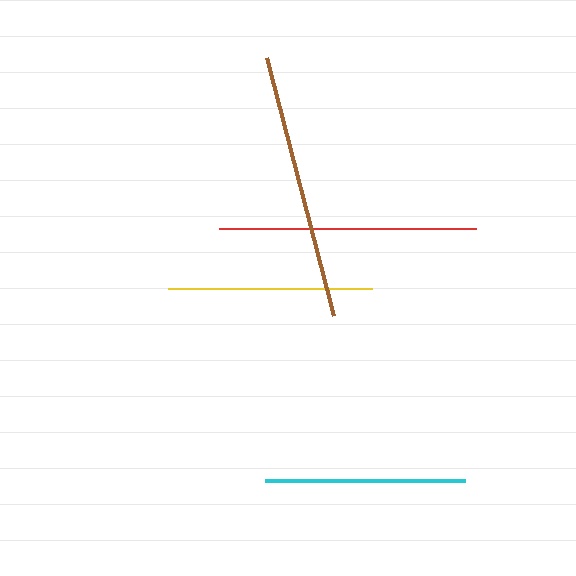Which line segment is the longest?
The brown line is the longest at approximately 267 pixels.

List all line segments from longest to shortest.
From longest to shortest: brown, red, yellow, cyan.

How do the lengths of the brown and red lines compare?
The brown and red lines are approximately the same length.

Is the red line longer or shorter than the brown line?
The brown line is longer than the red line.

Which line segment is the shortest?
The cyan line is the shortest at approximately 200 pixels.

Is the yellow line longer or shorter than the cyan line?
The yellow line is longer than the cyan line.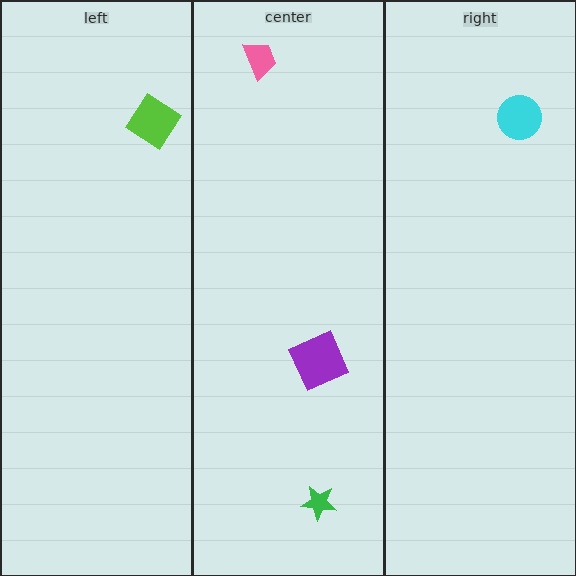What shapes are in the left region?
The lime diamond.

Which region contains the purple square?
The center region.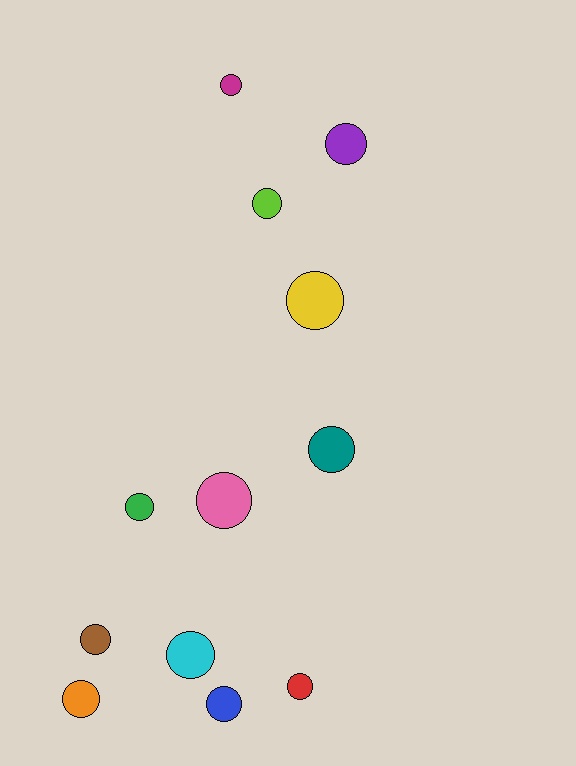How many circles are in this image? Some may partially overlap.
There are 12 circles.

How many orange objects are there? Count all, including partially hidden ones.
There is 1 orange object.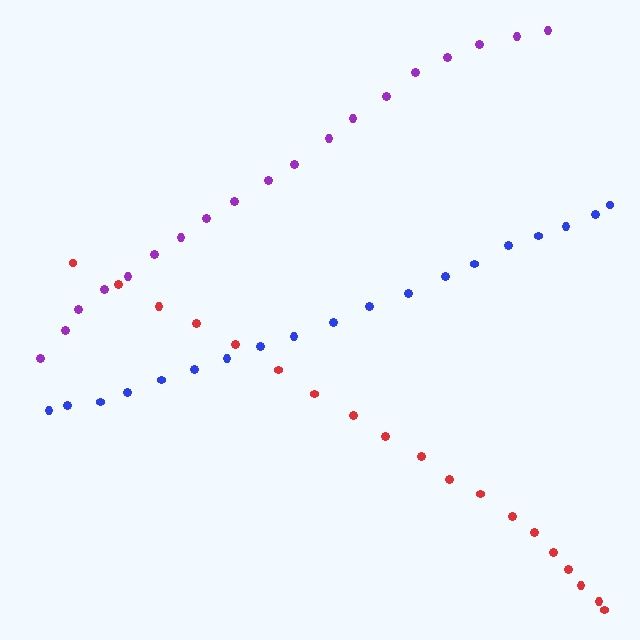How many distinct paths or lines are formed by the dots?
There are 3 distinct paths.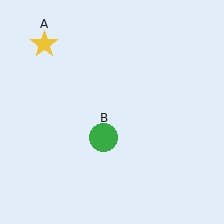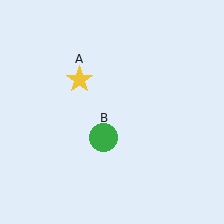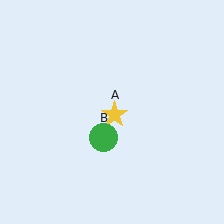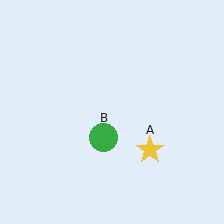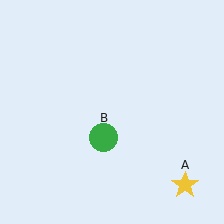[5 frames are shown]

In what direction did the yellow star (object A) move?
The yellow star (object A) moved down and to the right.